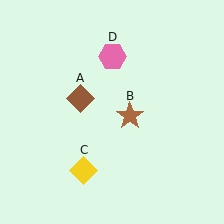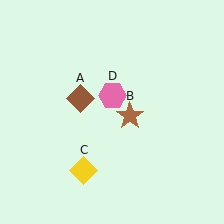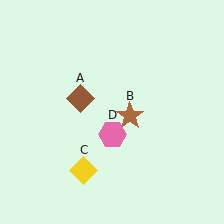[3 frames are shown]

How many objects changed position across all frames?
1 object changed position: pink hexagon (object D).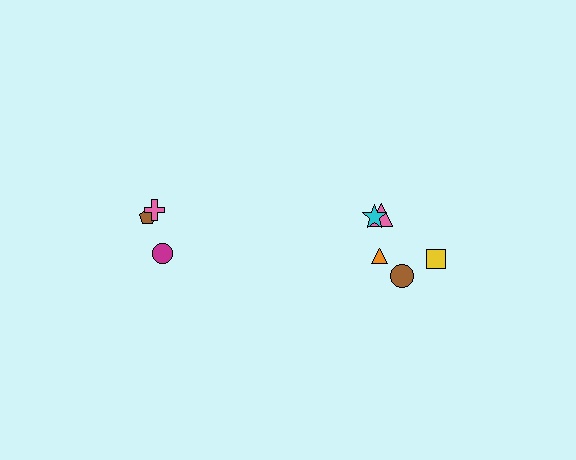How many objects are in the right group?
There are 5 objects.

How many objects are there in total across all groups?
There are 8 objects.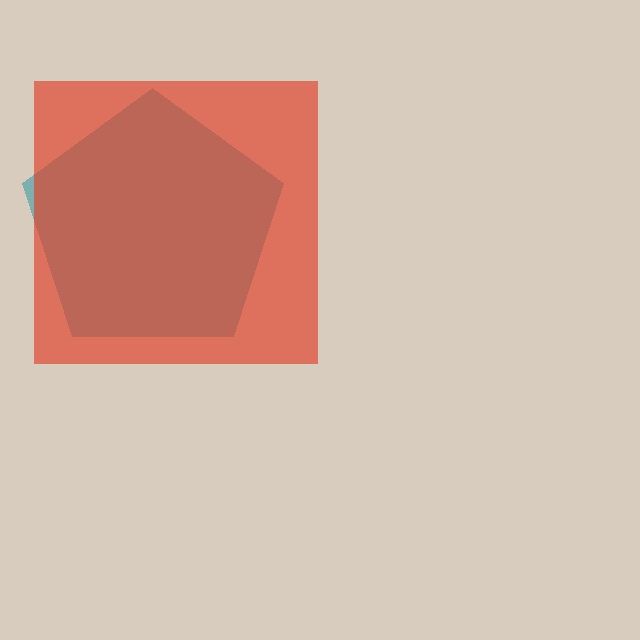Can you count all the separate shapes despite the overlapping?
Yes, there are 2 separate shapes.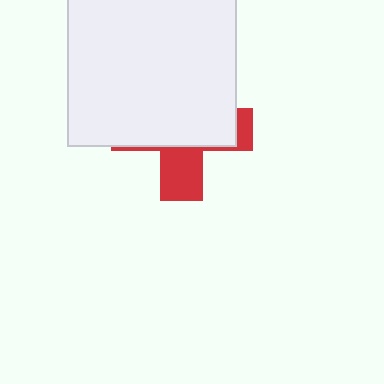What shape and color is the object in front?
The object in front is a white rectangle.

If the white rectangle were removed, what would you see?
You would see the complete red cross.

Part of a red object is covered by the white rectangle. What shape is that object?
It is a cross.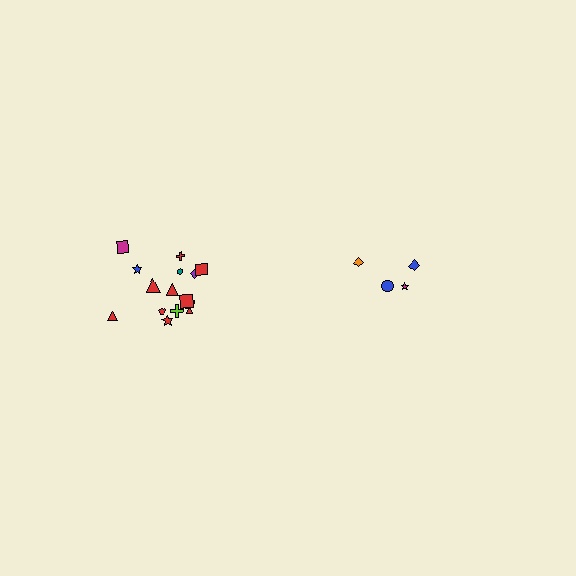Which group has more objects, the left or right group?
The left group.